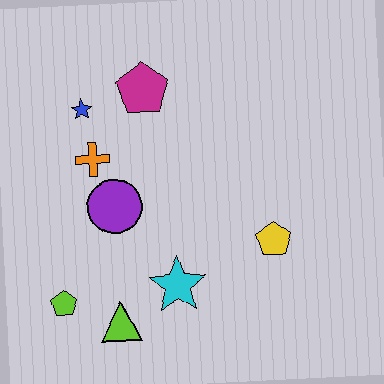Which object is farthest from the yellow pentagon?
The blue star is farthest from the yellow pentagon.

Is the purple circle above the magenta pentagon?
No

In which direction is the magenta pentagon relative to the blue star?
The magenta pentagon is to the right of the blue star.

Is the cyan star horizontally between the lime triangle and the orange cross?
No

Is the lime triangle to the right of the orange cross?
Yes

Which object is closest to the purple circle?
The orange cross is closest to the purple circle.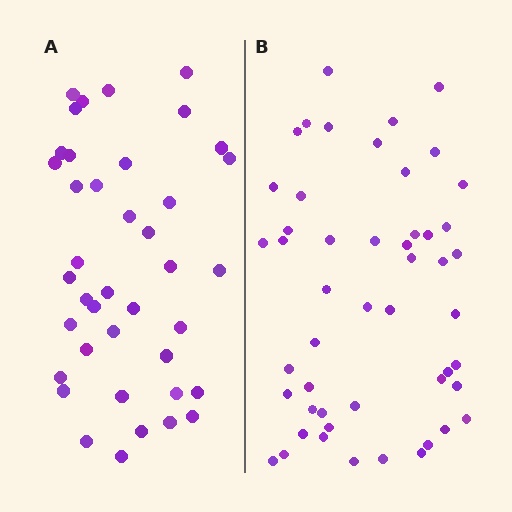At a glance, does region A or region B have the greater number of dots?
Region B (the right region) has more dots.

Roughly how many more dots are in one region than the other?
Region B has roughly 10 or so more dots than region A.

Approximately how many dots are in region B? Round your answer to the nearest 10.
About 50 dots.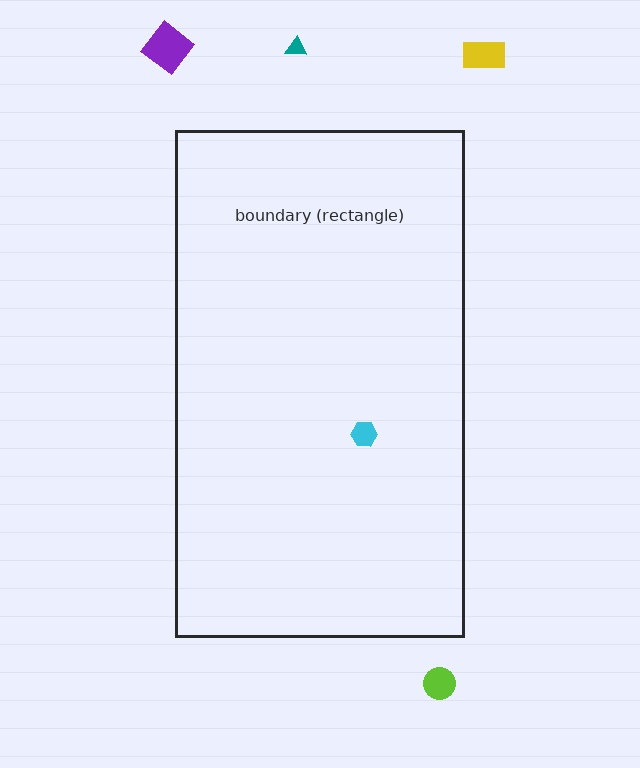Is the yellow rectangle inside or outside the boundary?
Outside.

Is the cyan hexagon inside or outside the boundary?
Inside.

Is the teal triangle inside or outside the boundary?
Outside.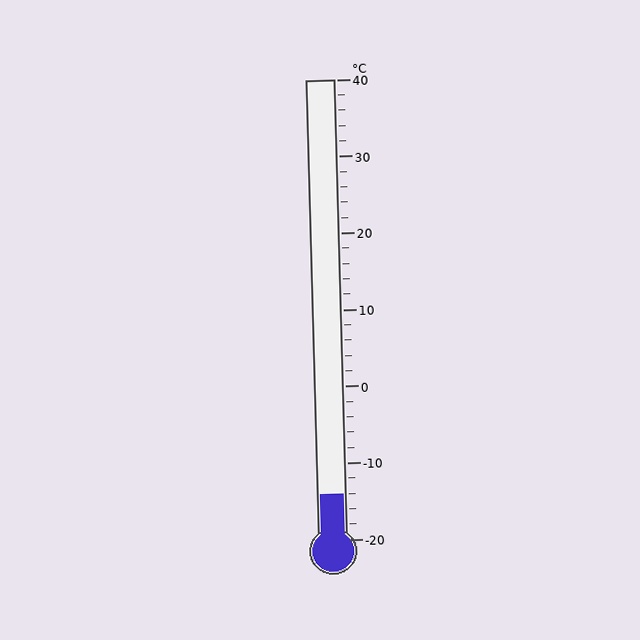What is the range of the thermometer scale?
The thermometer scale ranges from -20°C to 40°C.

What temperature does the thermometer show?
The thermometer shows approximately -14°C.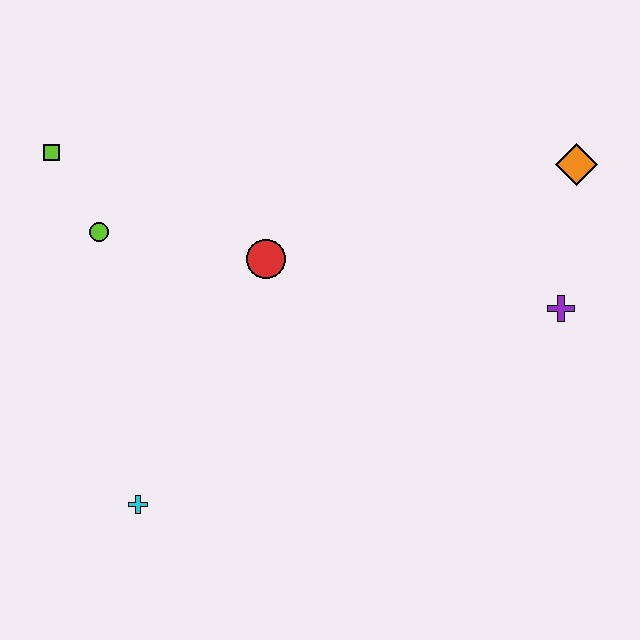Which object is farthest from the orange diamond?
The cyan cross is farthest from the orange diamond.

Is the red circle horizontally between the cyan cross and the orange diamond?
Yes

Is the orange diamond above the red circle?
Yes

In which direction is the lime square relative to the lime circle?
The lime square is above the lime circle.